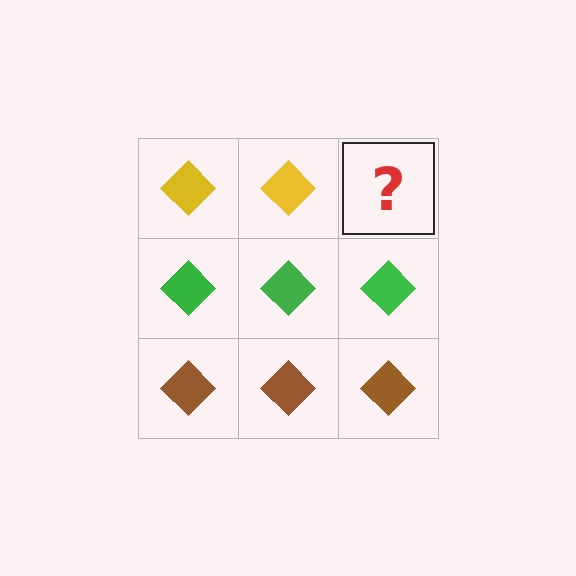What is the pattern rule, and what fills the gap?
The rule is that each row has a consistent color. The gap should be filled with a yellow diamond.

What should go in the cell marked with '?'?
The missing cell should contain a yellow diamond.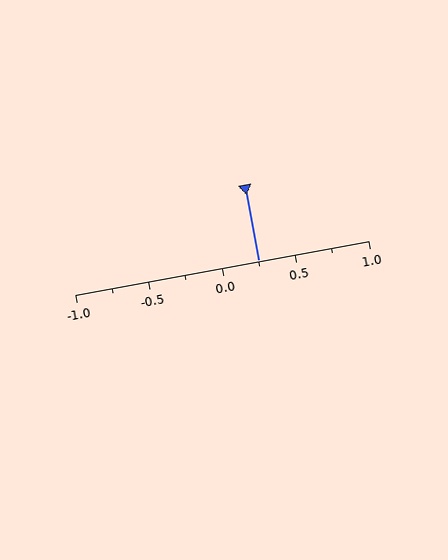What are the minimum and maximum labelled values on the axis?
The axis runs from -1.0 to 1.0.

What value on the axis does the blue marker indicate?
The marker indicates approximately 0.25.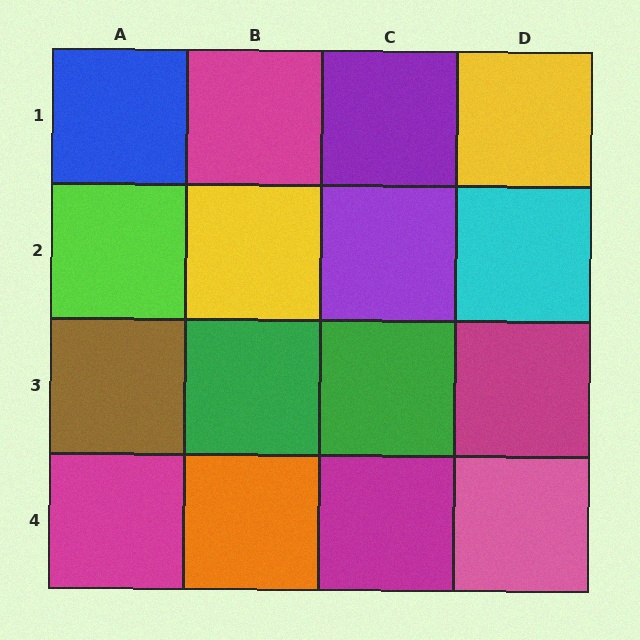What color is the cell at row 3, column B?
Green.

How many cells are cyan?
1 cell is cyan.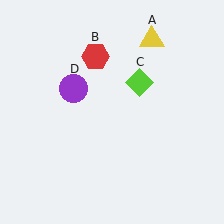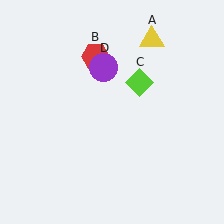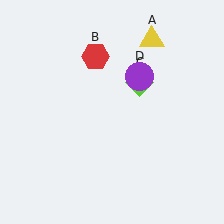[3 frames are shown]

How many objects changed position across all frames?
1 object changed position: purple circle (object D).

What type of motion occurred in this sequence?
The purple circle (object D) rotated clockwise around the center of the scene.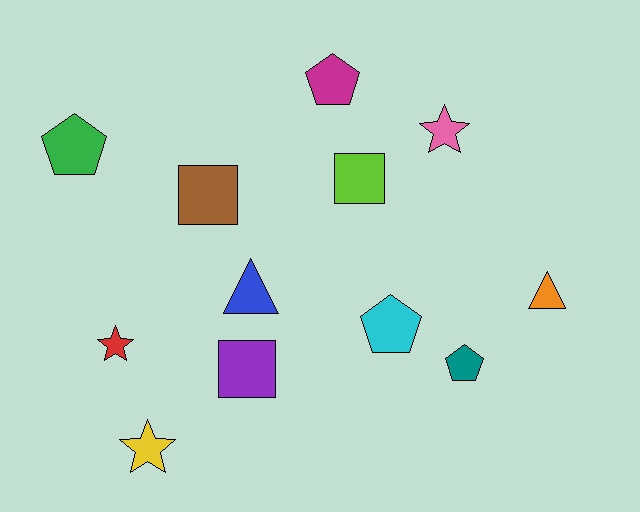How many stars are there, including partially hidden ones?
There are 3 stars.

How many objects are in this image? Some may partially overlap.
There are 12 objects.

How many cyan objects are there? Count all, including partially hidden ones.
There is 1 cyan object.